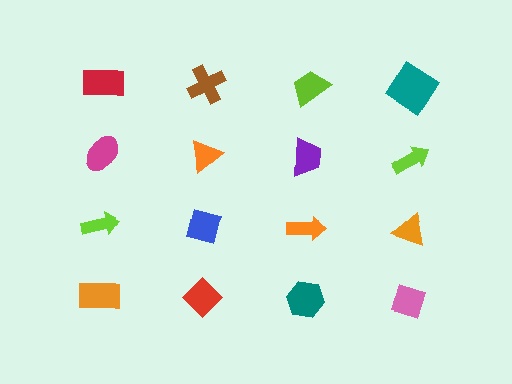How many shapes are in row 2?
4 shapes.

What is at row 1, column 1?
A red rectangle.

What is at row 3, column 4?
An orange triangle.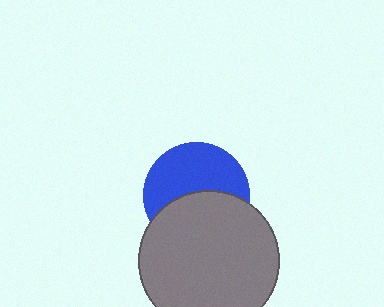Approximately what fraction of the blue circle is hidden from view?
Roughly 47% of the blue circle is hidden behind the gray circle.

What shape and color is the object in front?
The object in front is a gray circle.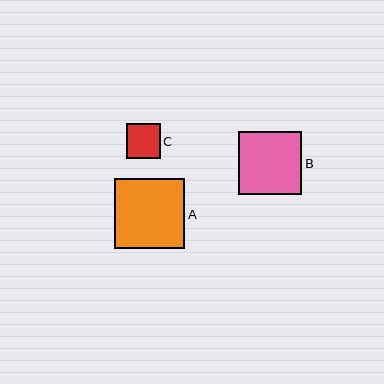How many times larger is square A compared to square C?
Square A is approximately 2.0 times the size of square C.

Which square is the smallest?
Square C is the smallest with a size of approximately 34 pixels.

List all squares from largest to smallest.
From largest to smallest: A, B, C.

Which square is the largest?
Square A is the largest with a size of approximately 70 pixels.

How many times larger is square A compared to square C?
Square A is approximately 2.0 times the size of square C.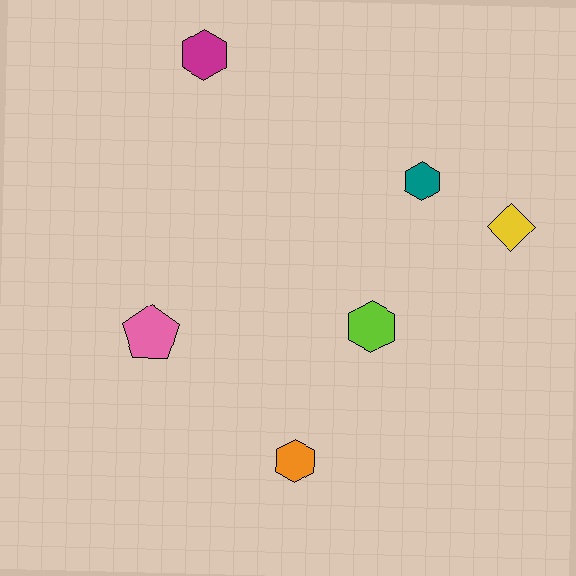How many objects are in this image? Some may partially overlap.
There are 6 objects.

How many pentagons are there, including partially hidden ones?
There is 1 pentagon.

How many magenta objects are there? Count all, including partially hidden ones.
There is 1 magenta object.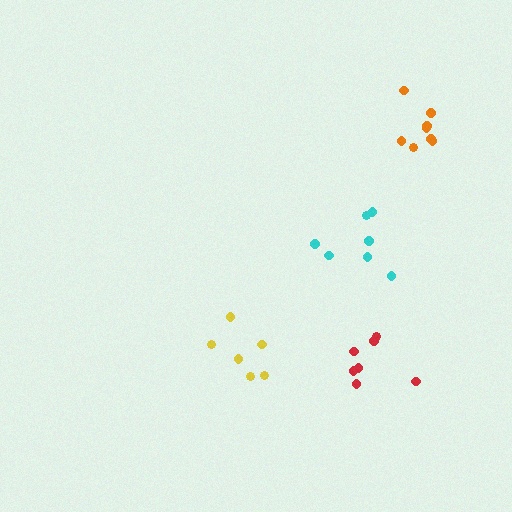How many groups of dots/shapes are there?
There are 4 groups.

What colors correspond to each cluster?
The clusters are colored: yellow, orange, red, cyan.